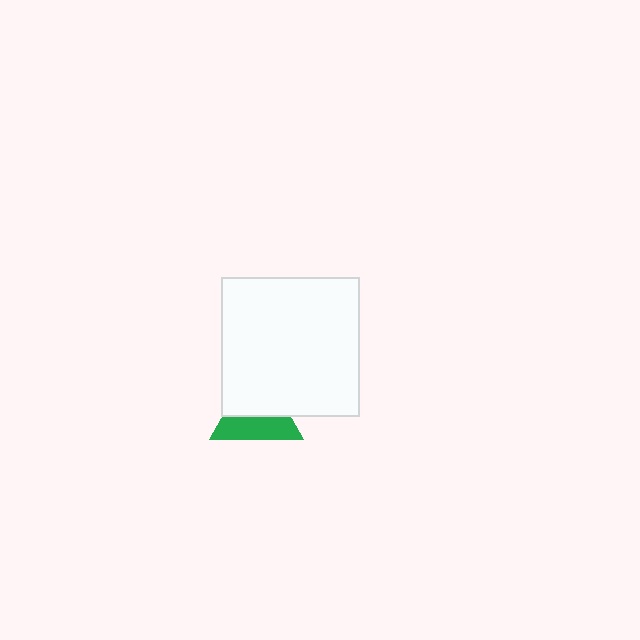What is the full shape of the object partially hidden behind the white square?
The partially hidden object is a green triangle.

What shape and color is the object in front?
The object in front is a white square.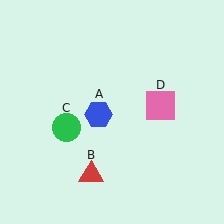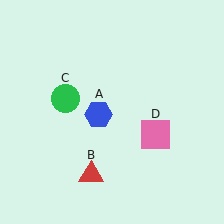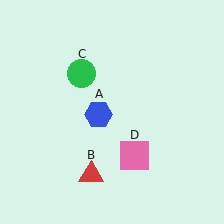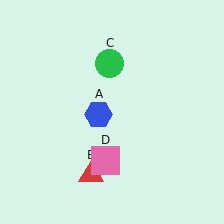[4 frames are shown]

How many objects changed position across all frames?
2 objects changed position: green circle (object C), pink square (object D).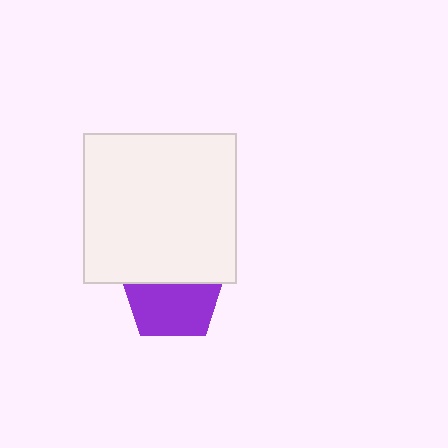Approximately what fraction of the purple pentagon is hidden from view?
Roughly 43% of the purple pentagon is hidden behind the white rectangle.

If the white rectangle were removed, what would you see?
You would see the complete purple pentagon.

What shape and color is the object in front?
The object in front is a white rectangle.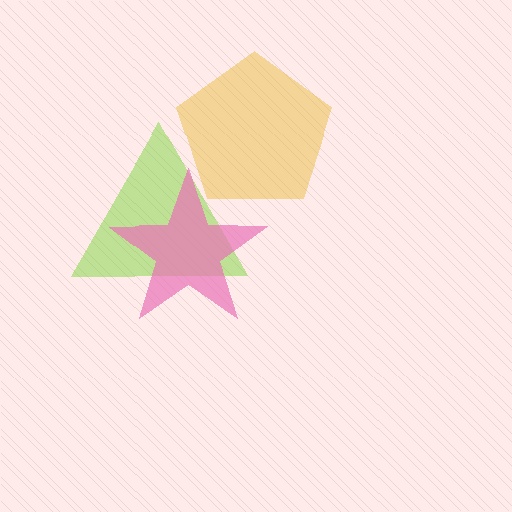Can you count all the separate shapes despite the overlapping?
Yes, there are 3 separate shapes.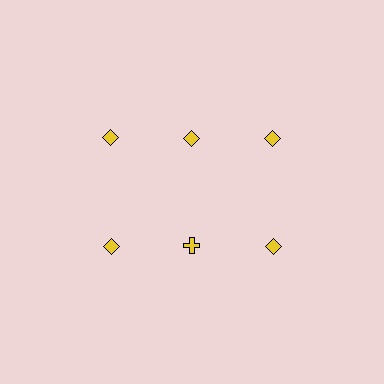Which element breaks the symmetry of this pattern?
The yellow cross in the second row, second from left column breaks the symmetry. All other shapes are yellow diamonds.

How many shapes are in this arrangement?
There are 6 shapes arranged in a grid pattern.